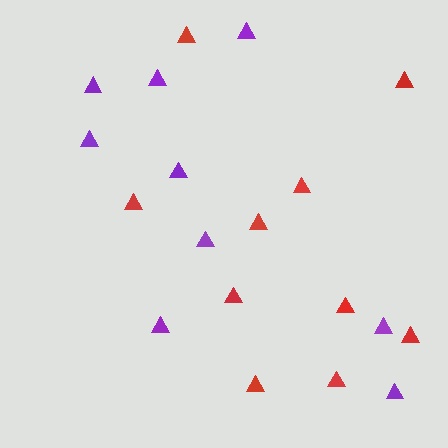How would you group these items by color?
There are 2 groups: one group of purple triangles (9) and one group of red triangles (10).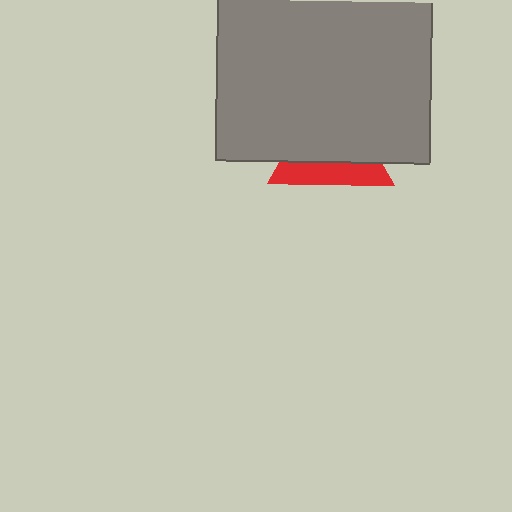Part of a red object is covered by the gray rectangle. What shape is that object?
It is a triangle.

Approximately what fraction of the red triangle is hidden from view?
Roughly 64% of the red triangle is hidden behind the gray rectangle.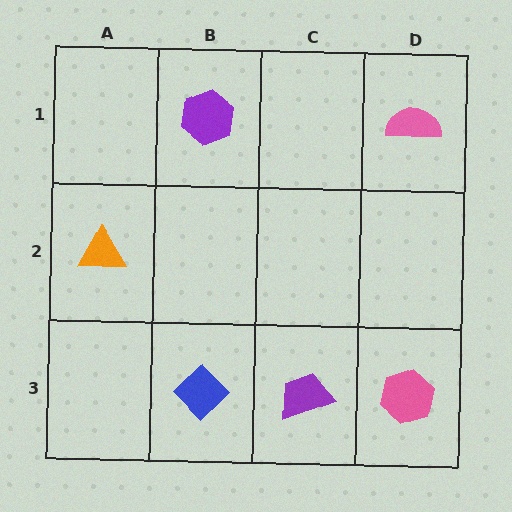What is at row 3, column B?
A blue diamond.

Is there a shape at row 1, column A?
No, that cell is empty.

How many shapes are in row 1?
2 shapes.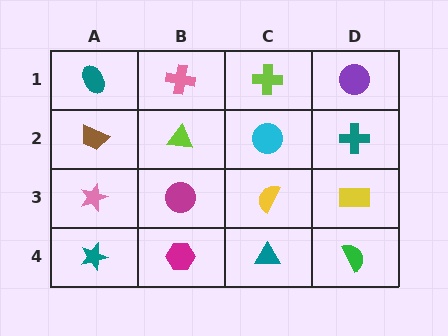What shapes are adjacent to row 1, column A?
A brown trapezoid (row 2, column A), a pink cross (row 1, column B).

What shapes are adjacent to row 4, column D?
A yellow rectangle (row 3, column D), a teal triangle (row 4, column C).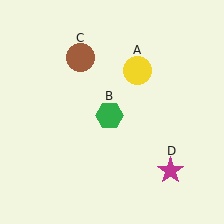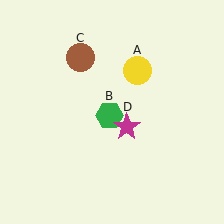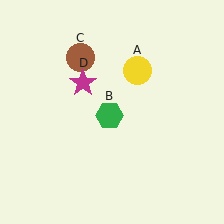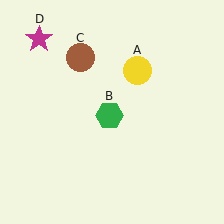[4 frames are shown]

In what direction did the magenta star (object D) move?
The magenta star (object D) moved up and to the left.